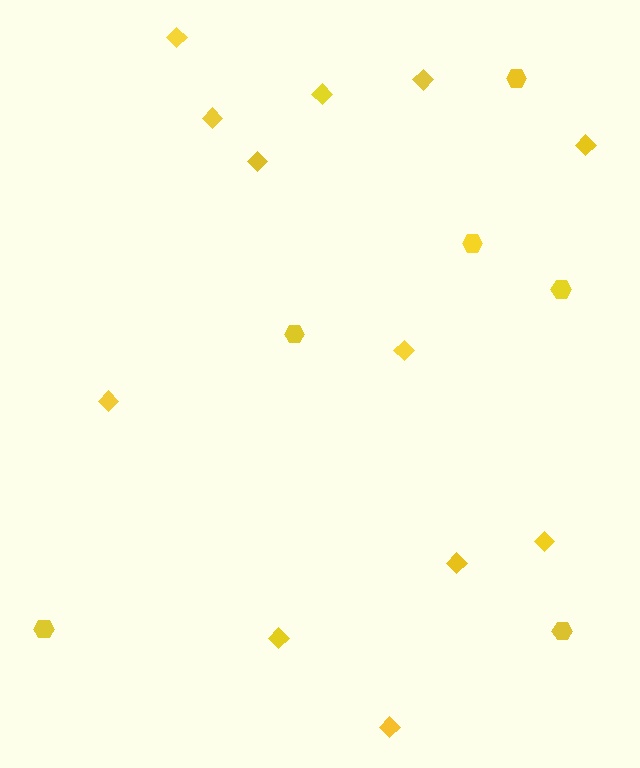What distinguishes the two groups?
There are 2 groups: one group of diamonds (12) and one group of hexagons (6).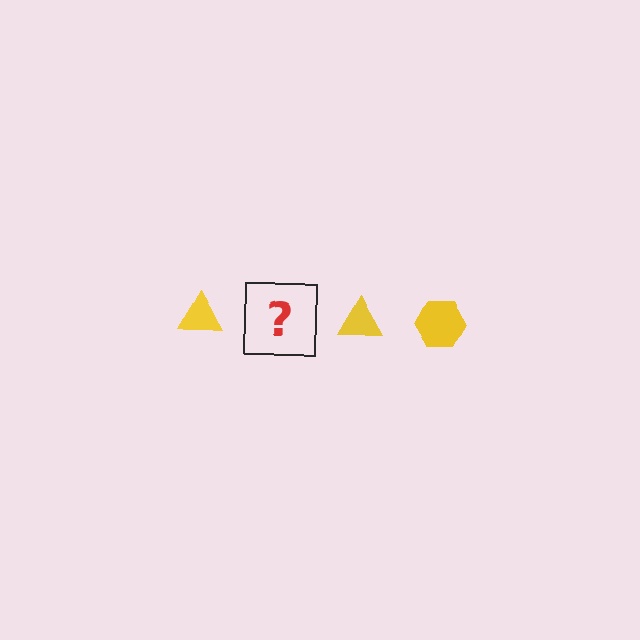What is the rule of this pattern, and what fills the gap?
The rule is that the pattern cycles through triangle, hexagon shapes in yellow. The gap should be filled with a yellow hexagon.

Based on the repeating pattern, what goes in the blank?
The blank should be a yellow hexagon.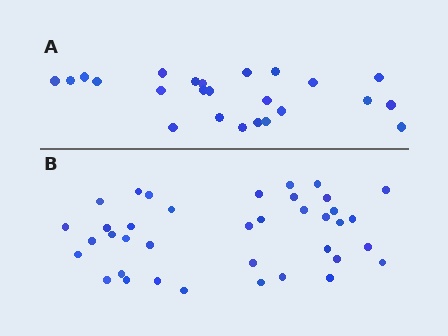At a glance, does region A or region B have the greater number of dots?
Region B (the bottom region) has more dots.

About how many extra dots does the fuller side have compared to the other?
Region B has approximately 15 more dots than region A.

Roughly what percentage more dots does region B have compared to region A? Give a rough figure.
About 60% more.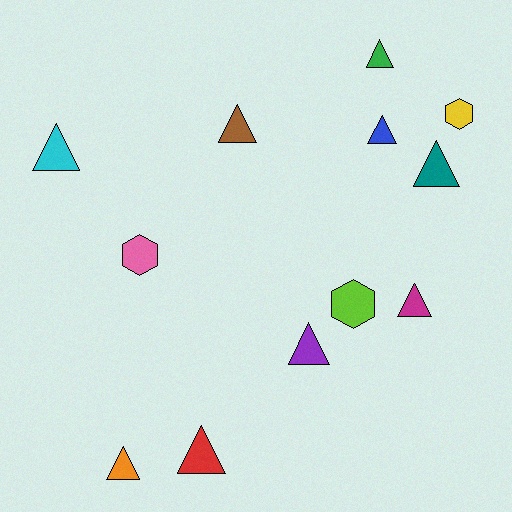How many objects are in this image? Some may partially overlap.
There are 12 objects.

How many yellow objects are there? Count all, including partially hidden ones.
There is 1 yellow object.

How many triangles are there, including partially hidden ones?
There are 9 triangles.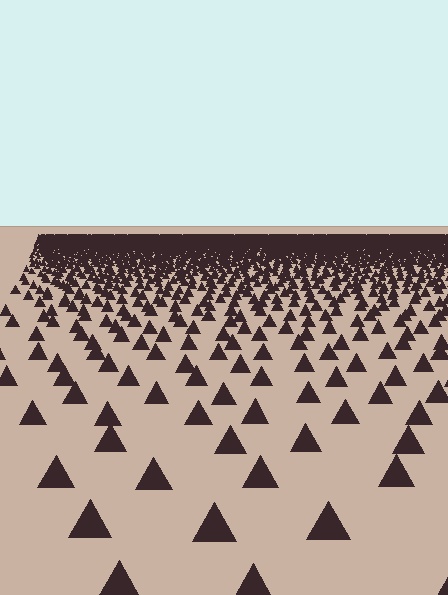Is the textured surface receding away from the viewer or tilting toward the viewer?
The surface is receding away from the viewer. Texture elements get smaller and denser toward the top.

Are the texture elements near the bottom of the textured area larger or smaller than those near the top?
Larger. Near the bottom, elements are closer to the viewer and appear at a bigger on-screen size.